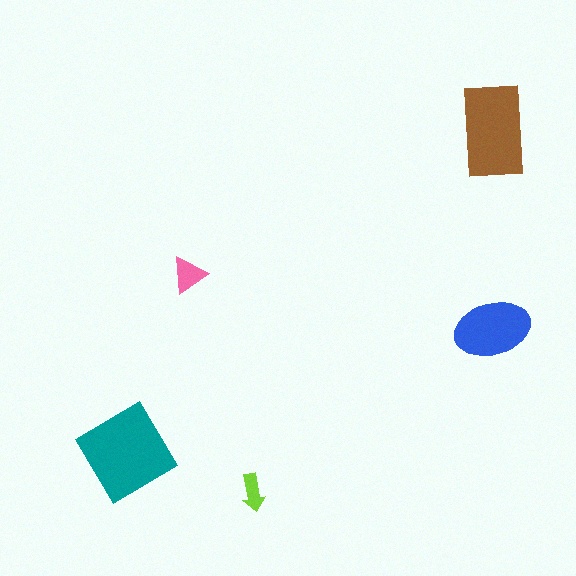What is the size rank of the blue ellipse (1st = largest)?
3rd.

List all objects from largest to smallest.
The teal diamond, the brown rectangle, the blue ellipse, the pink triangle, the lime arrow.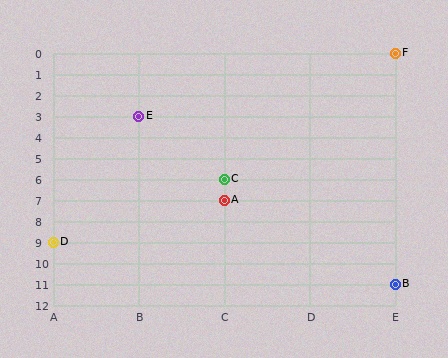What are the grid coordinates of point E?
Point E is at grid coordinates (B, 3).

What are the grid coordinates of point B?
Point B is at grid coordinates (E, 11).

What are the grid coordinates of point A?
Point A is at grid coordinates (C, 7).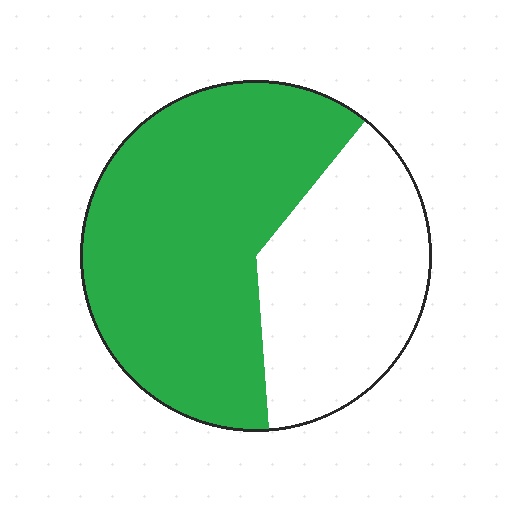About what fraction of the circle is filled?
About five eighths (5/8).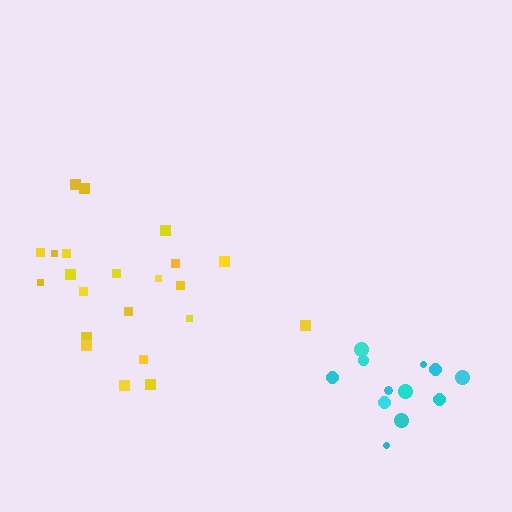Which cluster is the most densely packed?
Yellow.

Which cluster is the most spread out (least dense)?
Cyan.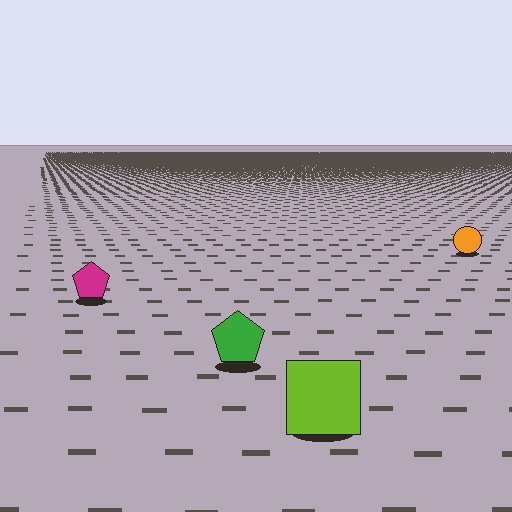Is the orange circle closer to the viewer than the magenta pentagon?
No. The magenta pentagon is closer — you can tell from the texture gradient: the ground texture is coarser near it.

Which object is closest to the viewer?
The lime square is closest. The texture marks near it are larger and more spread out.